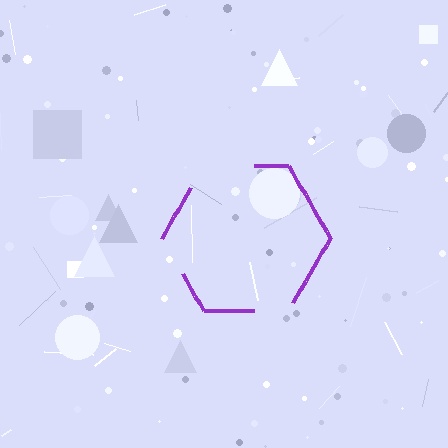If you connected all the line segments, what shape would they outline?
They would outline a hexagon.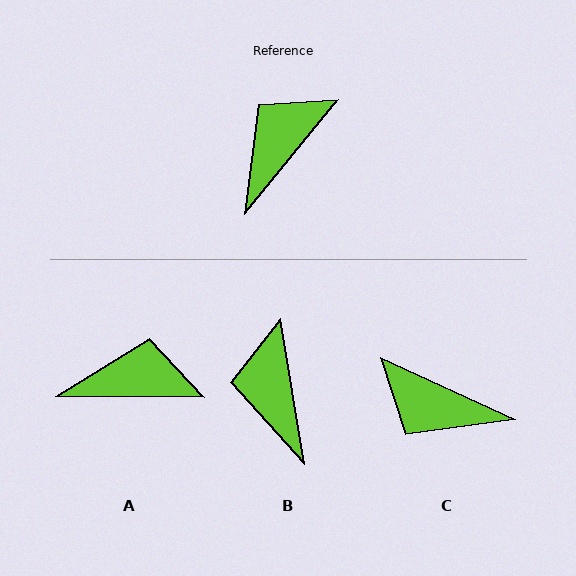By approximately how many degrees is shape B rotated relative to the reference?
Approximately 49 degrees counter-clockwise.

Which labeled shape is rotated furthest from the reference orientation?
C, about 104 degrees away.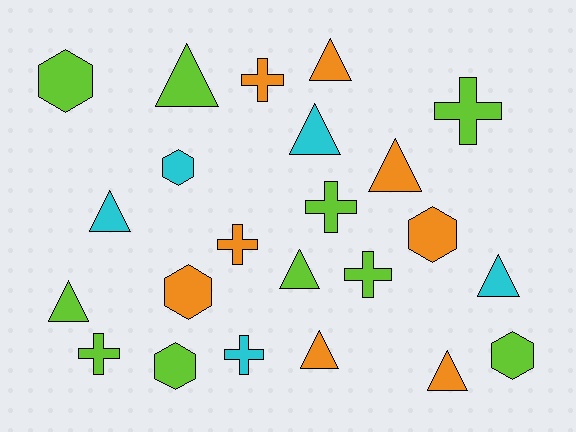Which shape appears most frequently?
Triangle, with 10 objects.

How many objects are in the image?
There are 23 objects.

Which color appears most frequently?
Lime, with 10 objects.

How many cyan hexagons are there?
There is 1 cyan hexagon.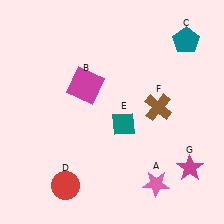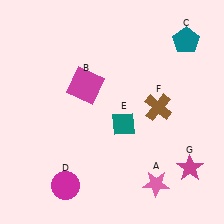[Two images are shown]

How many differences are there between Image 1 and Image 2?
There is 1 difference between the two images.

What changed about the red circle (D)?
In Image 1, D is red. In Image 2, it changed to magenta.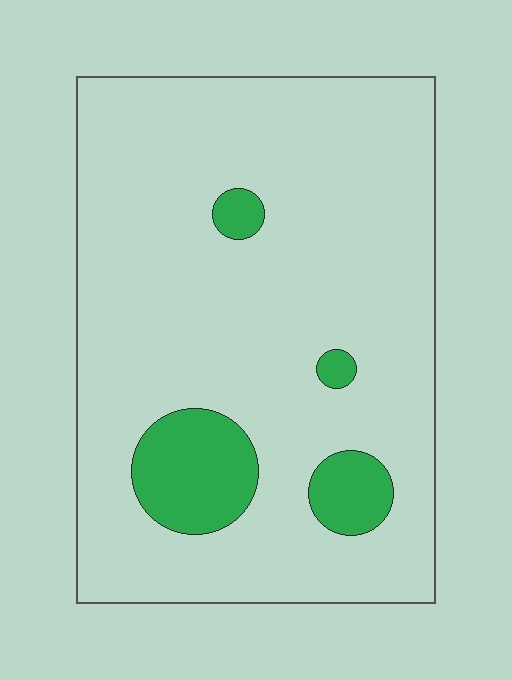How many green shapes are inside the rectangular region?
4.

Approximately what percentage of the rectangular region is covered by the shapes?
Approximately 10%.